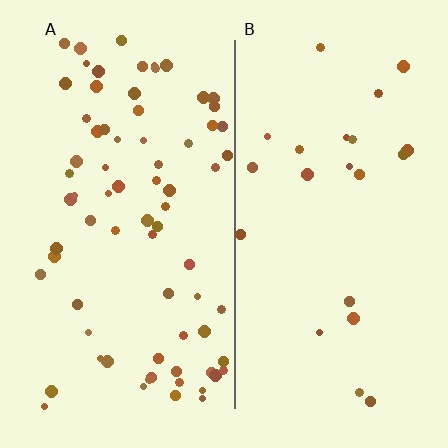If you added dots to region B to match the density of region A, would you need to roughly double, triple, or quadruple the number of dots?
Approximately triple.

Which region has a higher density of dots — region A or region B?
A (the left).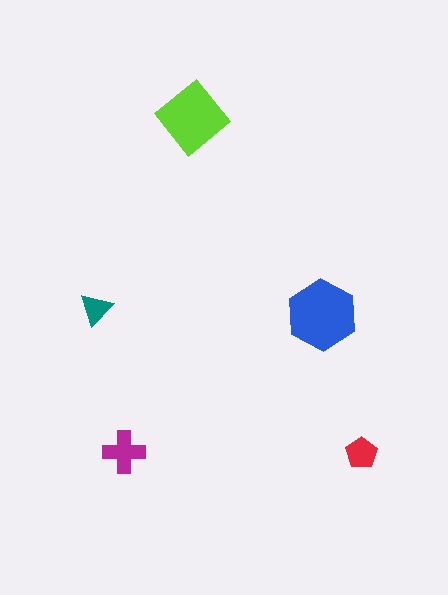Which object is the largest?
The blue hexagon.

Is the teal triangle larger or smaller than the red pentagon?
Smaller.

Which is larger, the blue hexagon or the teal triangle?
The blue hexagon.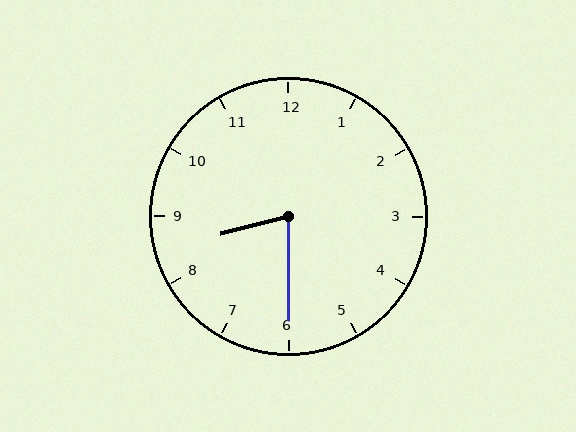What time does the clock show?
8:30.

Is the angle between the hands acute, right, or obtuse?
It is acute.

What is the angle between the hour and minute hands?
Approximately 75 degrees.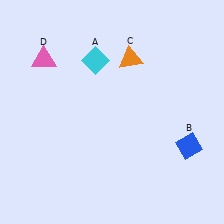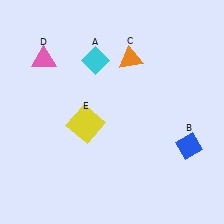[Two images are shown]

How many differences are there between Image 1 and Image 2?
There is 1 difference between the two images.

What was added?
A yellow square (E) was added in Image 2.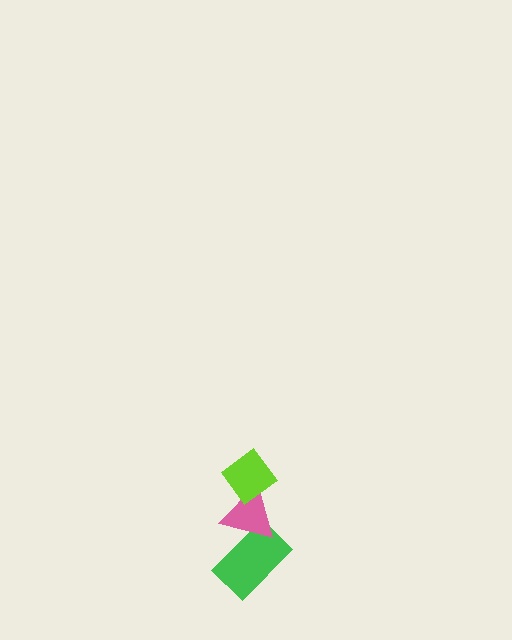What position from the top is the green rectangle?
The green rectangle is 3rd from the top.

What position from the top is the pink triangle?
The pink triangle is 2nd from the top.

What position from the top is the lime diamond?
The lime diamond is 1st from the top.